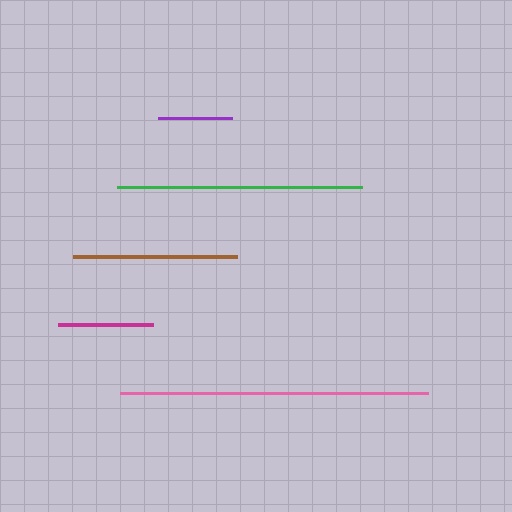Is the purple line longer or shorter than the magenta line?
The magenta line is longer than the purple line.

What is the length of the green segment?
The green segment is approximately 245 pixels long.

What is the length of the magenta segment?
The magenta segment is approximately 95 pixels long.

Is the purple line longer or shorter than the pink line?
The pink line is longer than the purple line.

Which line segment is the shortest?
The purple line is the shortest at approximately 74 pixels.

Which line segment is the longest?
The pink line is the longest at approximately 307 pixels.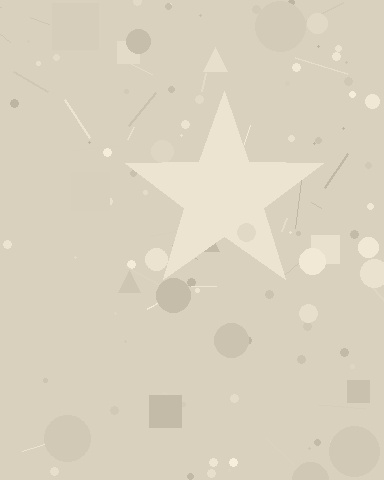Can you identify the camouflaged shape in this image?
The camouflaged shape is a star.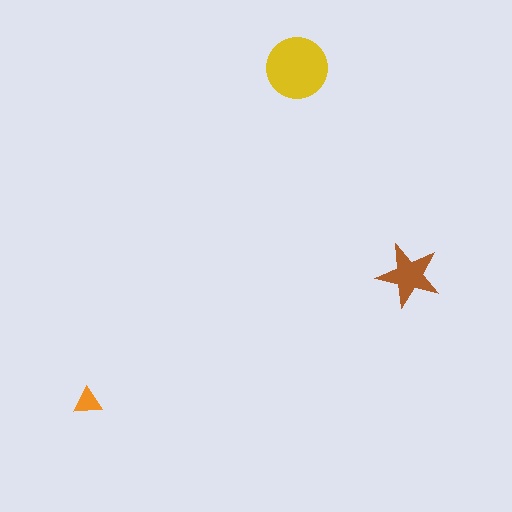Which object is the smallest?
The orange triangle.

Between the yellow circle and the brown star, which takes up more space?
The yellow circle.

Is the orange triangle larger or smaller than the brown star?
Smaller.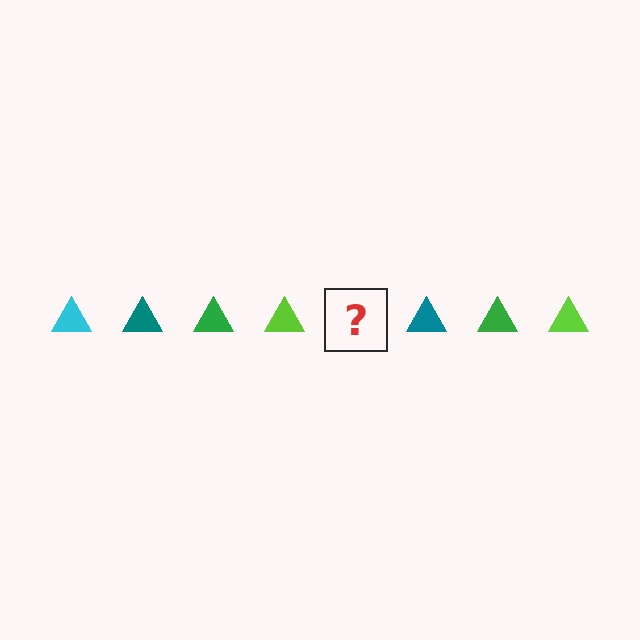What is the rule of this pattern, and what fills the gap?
The rule is that the pattern cycles through cyan, teal, green, lime triangles. The gap should be filled with a cyan triangle.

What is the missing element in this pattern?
The missing element is a cyan triangle.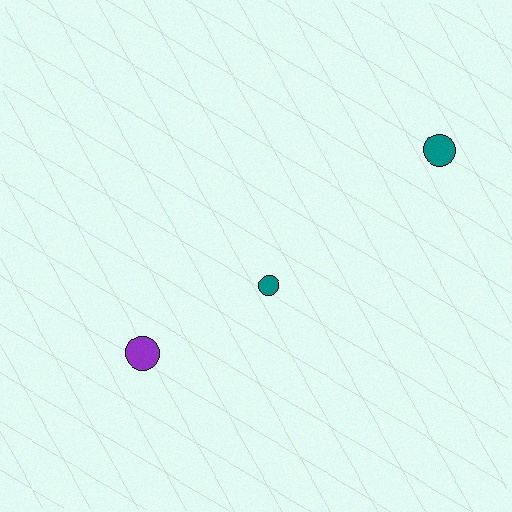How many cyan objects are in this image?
There are no cyan objects.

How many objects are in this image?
There are 3 objects.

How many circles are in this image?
There are 3 circles.